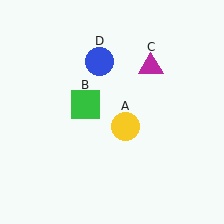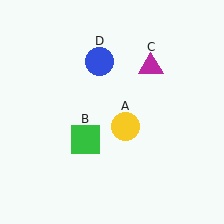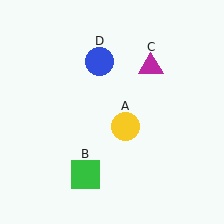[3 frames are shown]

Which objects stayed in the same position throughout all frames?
Yellow circle (object A) and magenta triangle (object C) and blue circle (object D) remained stationary.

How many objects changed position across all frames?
1 object changed position: green square (object B).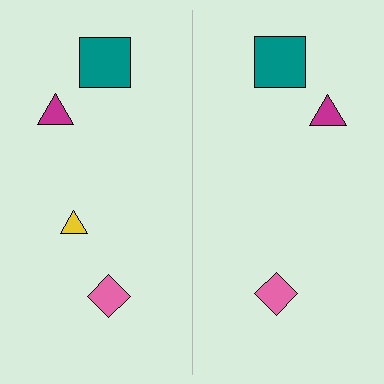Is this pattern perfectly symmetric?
No, the pattern is not perfectly symmetric. A yellow triangle is missing from the right side.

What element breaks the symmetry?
A yellow triangle is missing from the right side.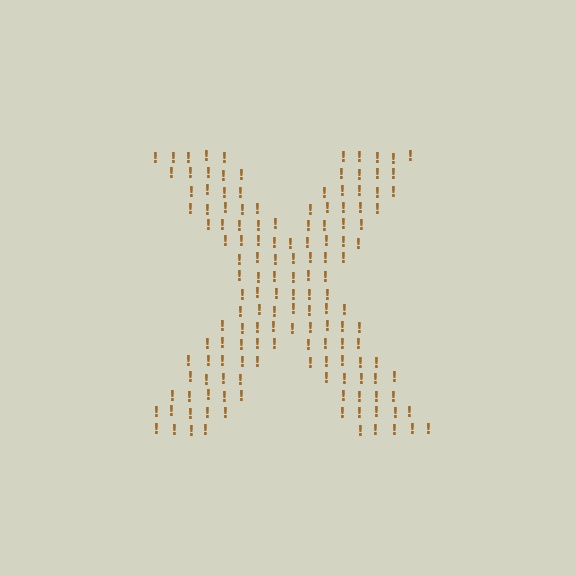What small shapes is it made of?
It is made of small exclamation marks.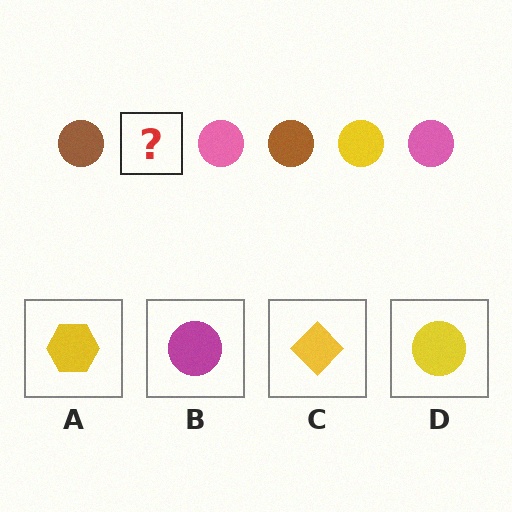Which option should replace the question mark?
Option D.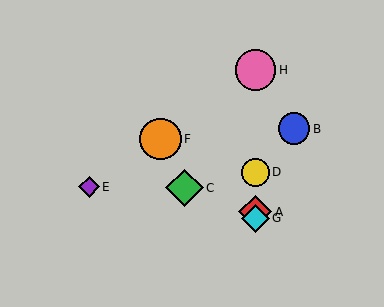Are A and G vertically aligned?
Yes, both are at x≈255.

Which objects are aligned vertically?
Objects A, D, G, H are aligned vertically.